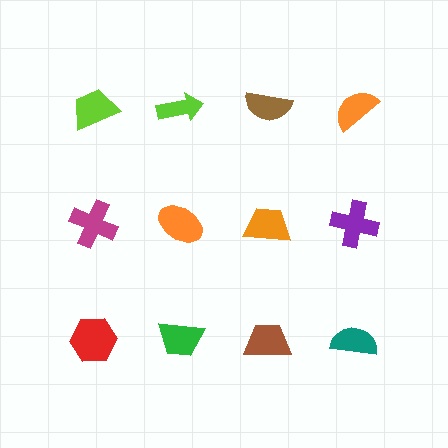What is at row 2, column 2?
An orange ellipse.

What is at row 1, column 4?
An orange semicircle.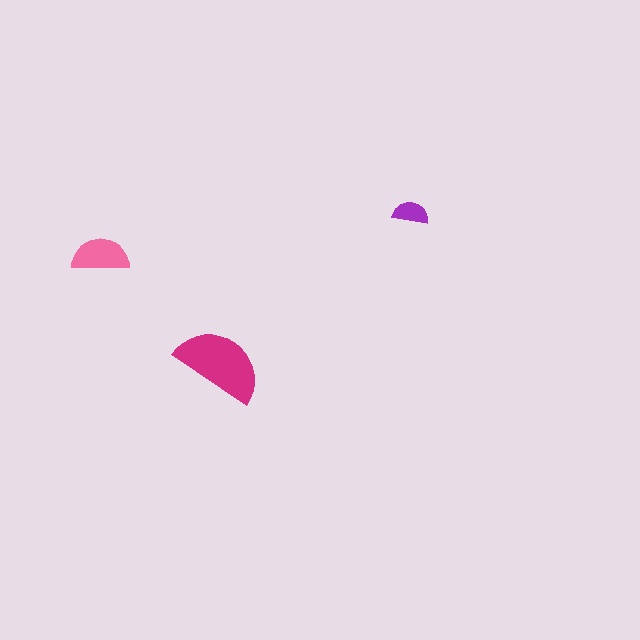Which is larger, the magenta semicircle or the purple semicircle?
The magenta one.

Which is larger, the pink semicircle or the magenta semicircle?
The magenta one.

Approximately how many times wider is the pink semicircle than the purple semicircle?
About 1.5 times wider.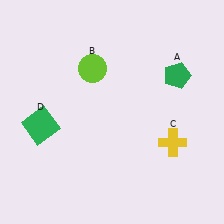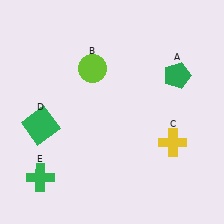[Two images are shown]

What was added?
A green cross (E) was added in Image 2.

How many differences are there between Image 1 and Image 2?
There is 1 difference between the two images.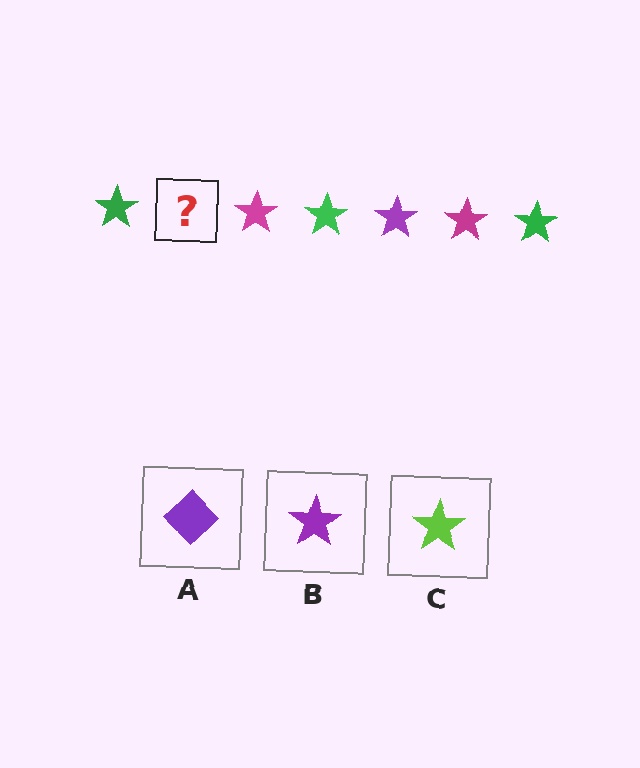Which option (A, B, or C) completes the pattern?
B.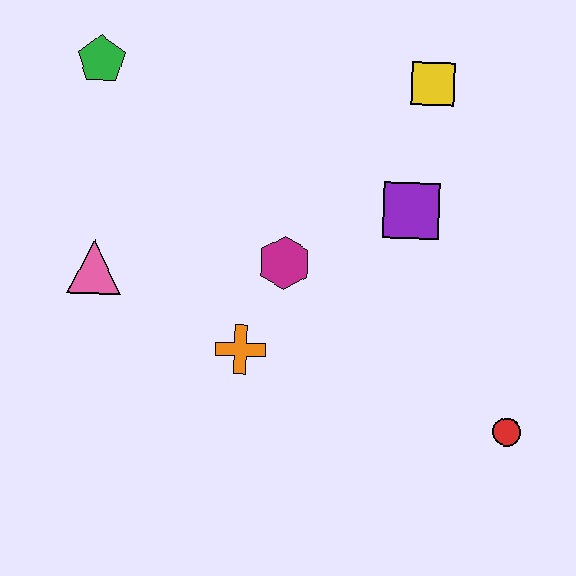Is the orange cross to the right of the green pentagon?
Yes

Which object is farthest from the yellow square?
The pink triangle is farthest from the yellow square.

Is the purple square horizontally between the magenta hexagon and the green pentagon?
No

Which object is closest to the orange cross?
The magenta hexagon is closest to the orange cross.